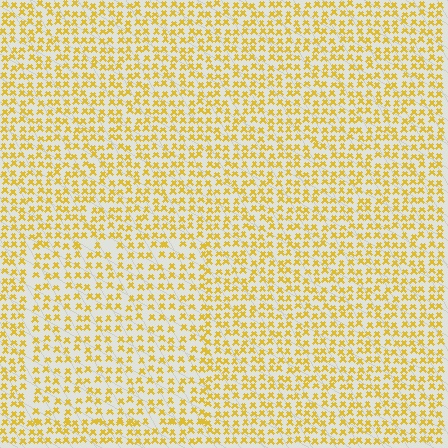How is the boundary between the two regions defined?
The boundary is defined by a change in element density (approximately 1.4x ratio). All elements are the same color, size, and shape.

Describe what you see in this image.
The image contains small yellow elements arranged at two different densities. A rectangle-shaped region is visible where the elements are less densely packed than the surrounding area.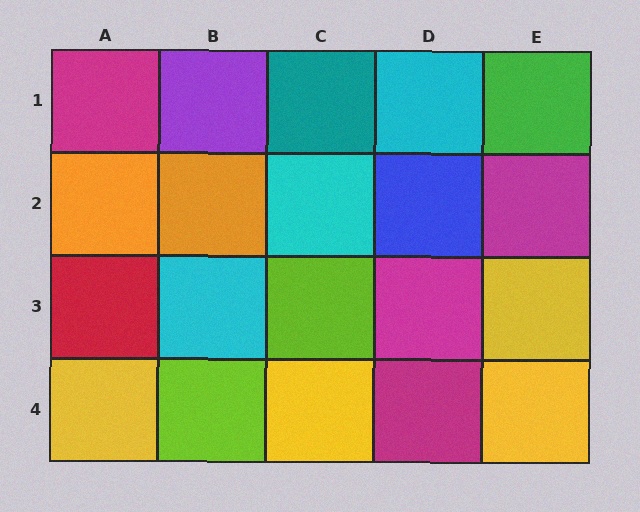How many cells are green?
1 cell is green.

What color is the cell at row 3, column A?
Red.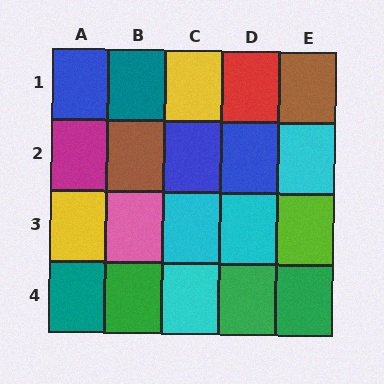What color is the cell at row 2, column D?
Blue.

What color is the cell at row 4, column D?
Green.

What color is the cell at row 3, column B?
Pink.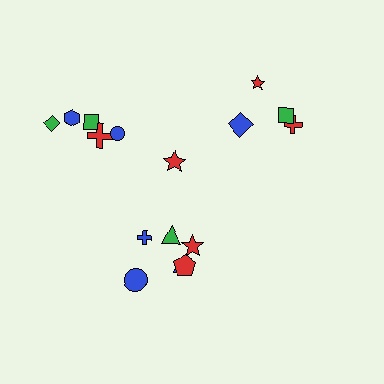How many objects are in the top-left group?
There are 6 objects.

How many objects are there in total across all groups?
There are 16 objects.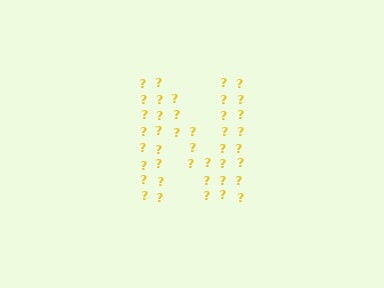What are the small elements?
The small elements are question marks.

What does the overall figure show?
The overall figure shows the letter N.